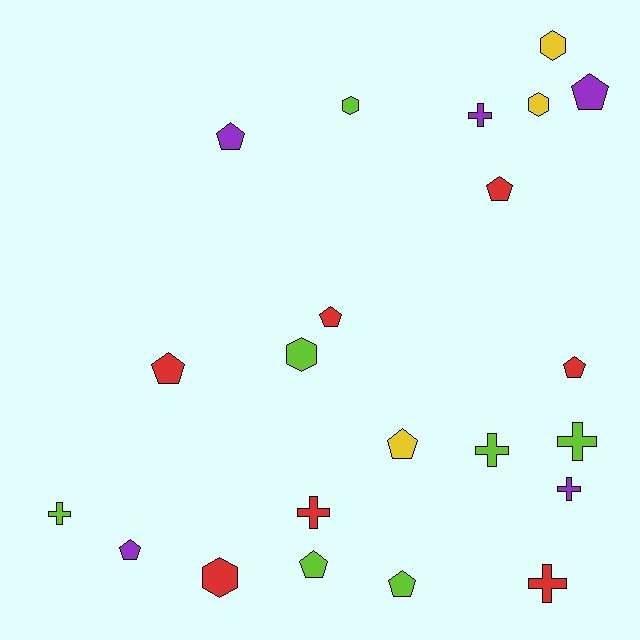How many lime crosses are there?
There are 3 lime crosses.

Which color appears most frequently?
Lime, with 7 objects.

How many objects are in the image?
There are 22 objects.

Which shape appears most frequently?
Pentagon, with 10 objects.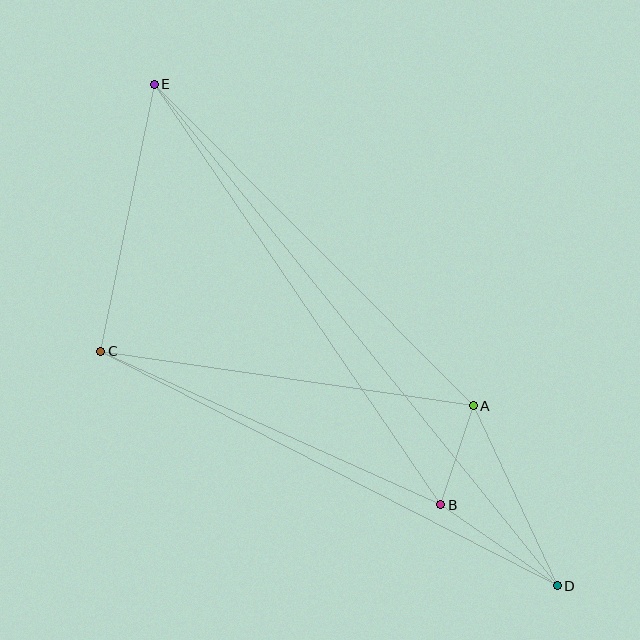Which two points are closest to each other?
Points A and B are closest to each other.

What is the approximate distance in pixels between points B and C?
The distance between B and C is approximately 373 pixels.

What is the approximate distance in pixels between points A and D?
The distance between A and D is approximately 199 pixels.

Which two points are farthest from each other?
Points D and E are farthest from each other.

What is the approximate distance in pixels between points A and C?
The distance between A and C is approximately 377 pixels.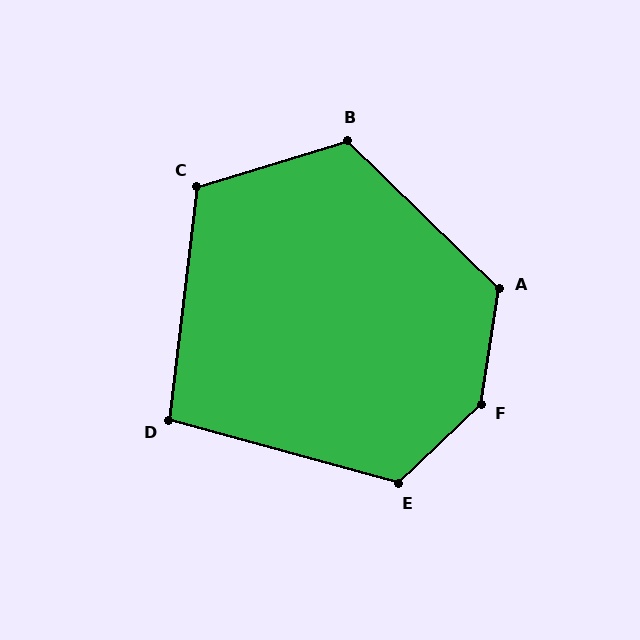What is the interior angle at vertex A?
Approximately 125 degrees (obtuse).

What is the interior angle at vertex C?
Approximately 114 degrees (obtuse).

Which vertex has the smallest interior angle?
D, at approximately 99 degrees.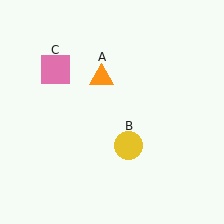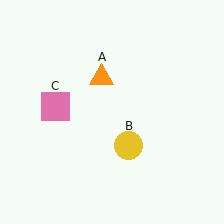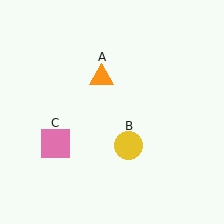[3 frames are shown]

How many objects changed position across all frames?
1 object changed position: pink square (object C).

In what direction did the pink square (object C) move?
The pink square (object C) moved down.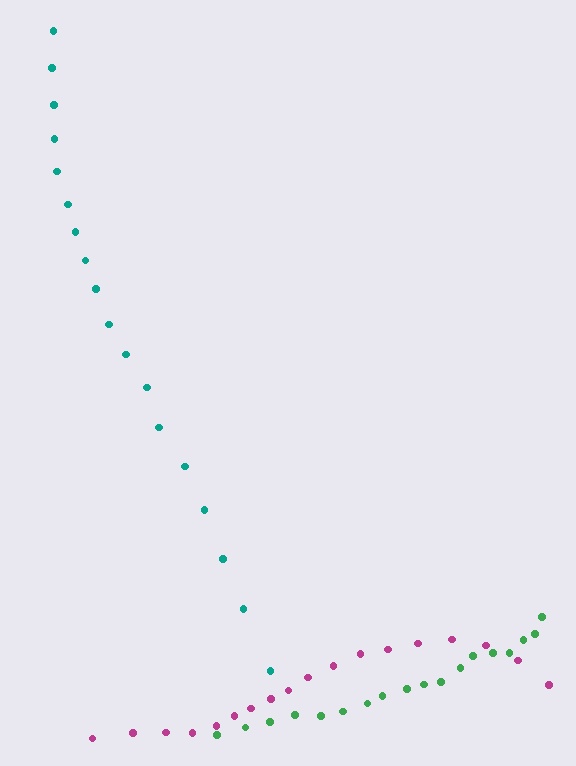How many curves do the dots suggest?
There are 3 distinct paths.